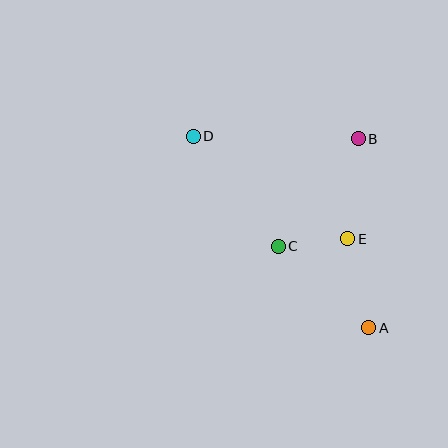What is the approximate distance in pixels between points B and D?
The distance between B and D is approximately 165 pixels.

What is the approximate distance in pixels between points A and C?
The distance between A and C is approximately 122 pixels.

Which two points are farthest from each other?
Points A and D are farthest from each other.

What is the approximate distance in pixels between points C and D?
The distance between C and D is approximately 139 pixels.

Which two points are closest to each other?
Points C and E are closest to each other.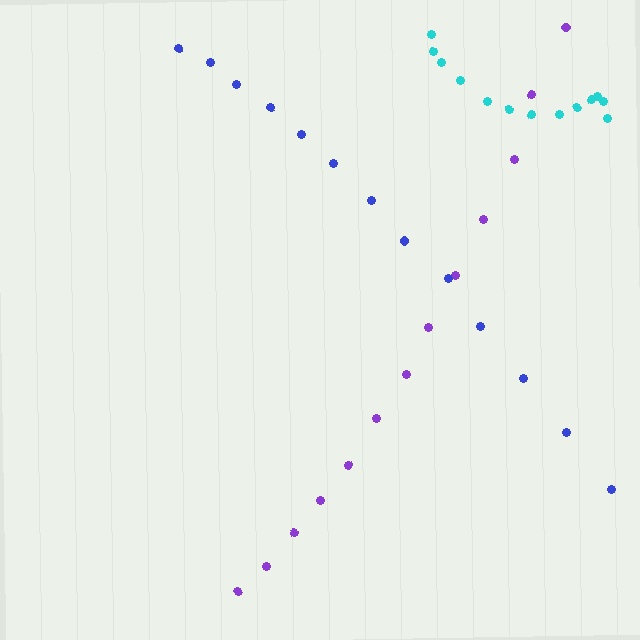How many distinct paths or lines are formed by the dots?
There are 3 distinct paths.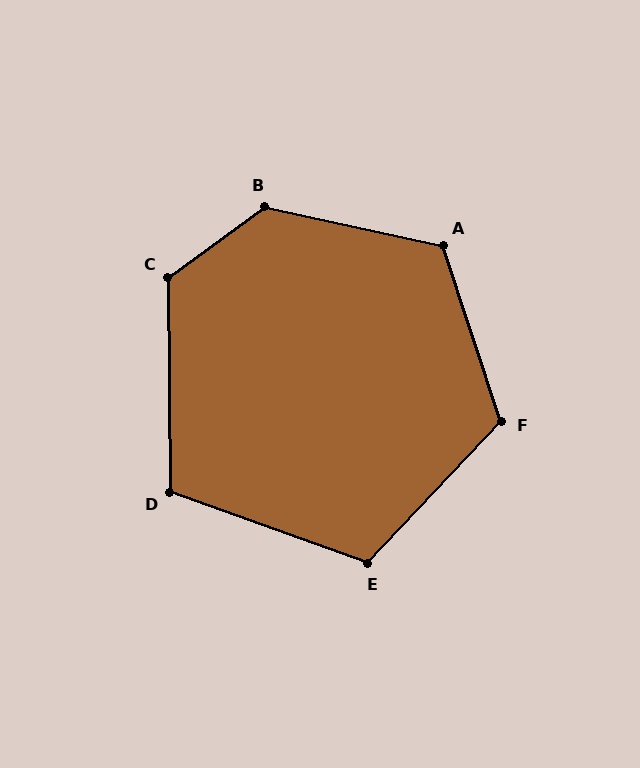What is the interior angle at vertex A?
Approximately 120 degrees (obtuse).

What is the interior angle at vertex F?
Approximately 118 degrees (obtuse).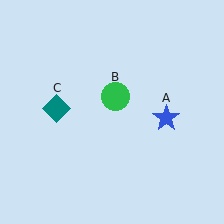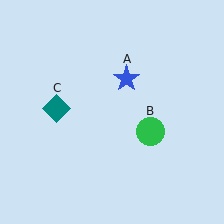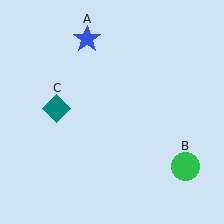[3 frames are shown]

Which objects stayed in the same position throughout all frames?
Teal diamond (object C) remained stationary.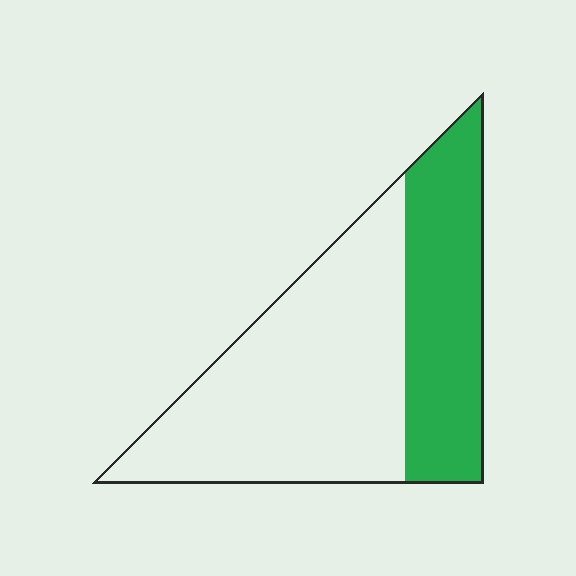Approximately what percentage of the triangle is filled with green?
Approximately 35%.